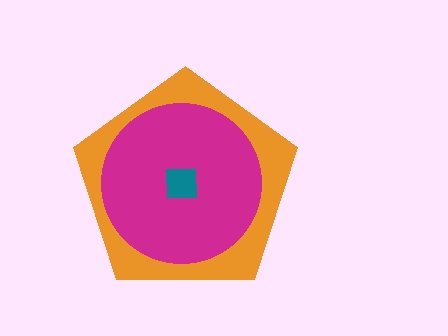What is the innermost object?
The teal square.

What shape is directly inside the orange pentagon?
The magenta circle.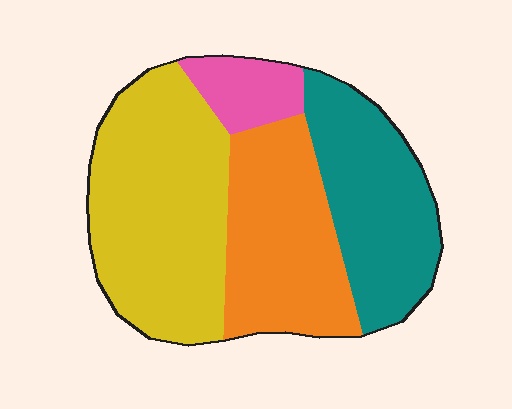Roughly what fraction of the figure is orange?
Orange takes up about one quarter (1/4) of the figure.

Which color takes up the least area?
Pink, at roughly 10%.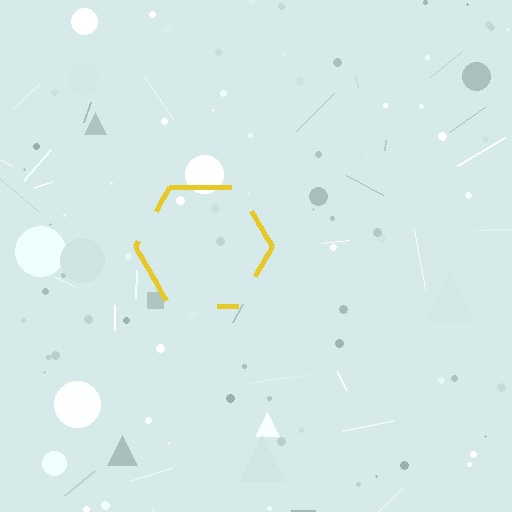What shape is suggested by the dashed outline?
The dashed outline suggests a hexagon.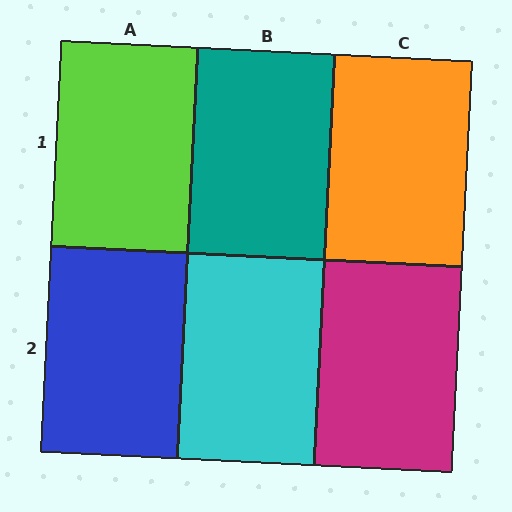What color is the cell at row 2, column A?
Blue.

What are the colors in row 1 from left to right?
Lime, teal, orange.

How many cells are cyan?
1 cell is cyan.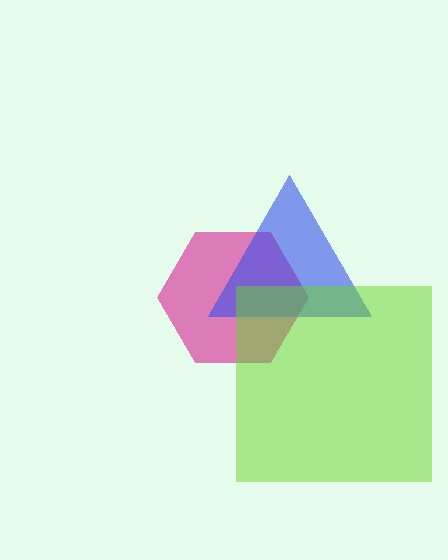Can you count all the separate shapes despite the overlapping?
Yes, there are 3 separate shapes.